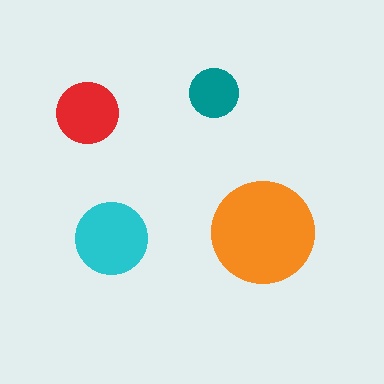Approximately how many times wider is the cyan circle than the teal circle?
About 1.5 times wider.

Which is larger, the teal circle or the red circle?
The red one.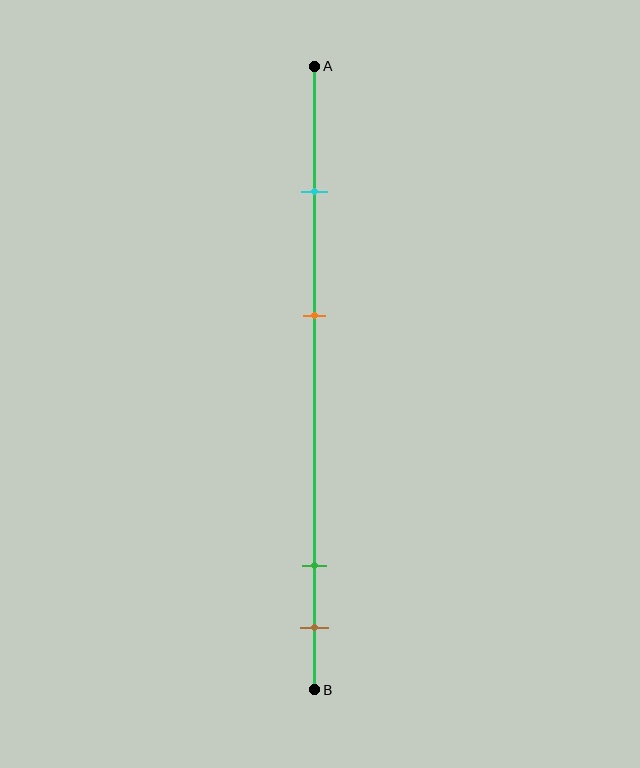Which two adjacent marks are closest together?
The green and brown marks are the closest adjacent pair.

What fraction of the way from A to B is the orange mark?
The orange mark is approximately 40% (0.4) of the way from A to B.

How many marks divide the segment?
There are 4 marks dividing the segment.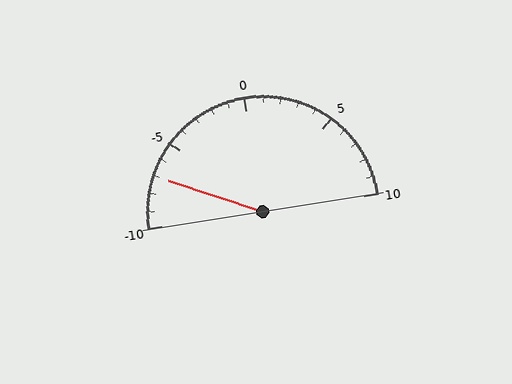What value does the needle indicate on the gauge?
The needle indicates approximately -7.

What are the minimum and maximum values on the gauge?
The gauge ranges from -10 to 10.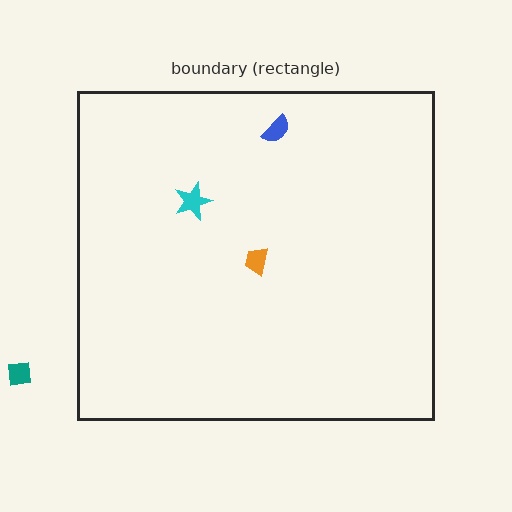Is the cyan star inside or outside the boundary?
Inside.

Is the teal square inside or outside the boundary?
Outside.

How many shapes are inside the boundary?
3 inside, 1 outside.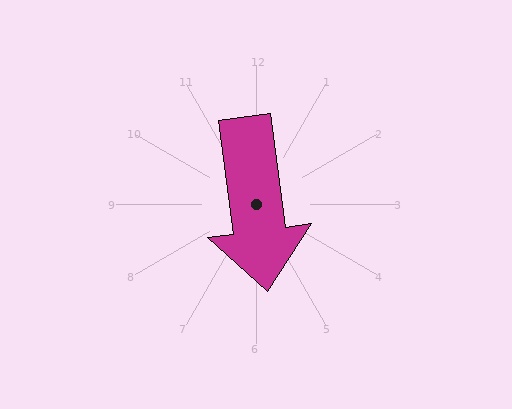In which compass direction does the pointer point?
South.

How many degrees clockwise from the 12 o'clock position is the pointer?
Approximately 173 degrees.